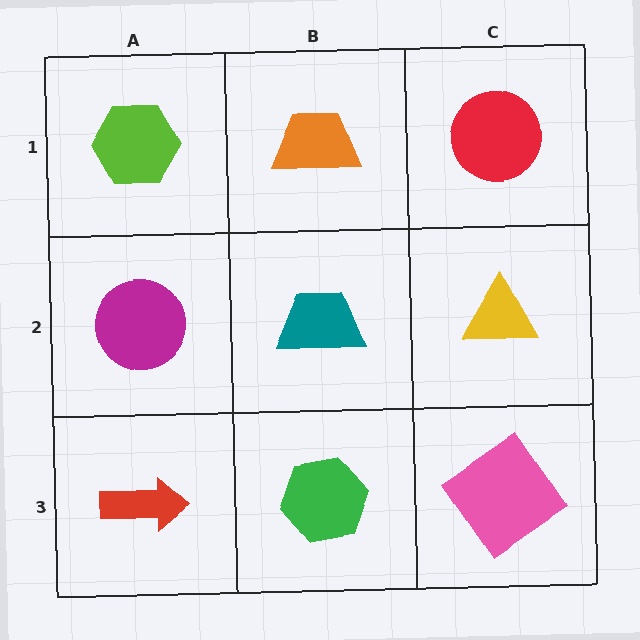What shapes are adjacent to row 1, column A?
A magenta circle (row 2, column A), an orange trapezoid (row 1, column B).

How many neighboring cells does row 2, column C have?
3.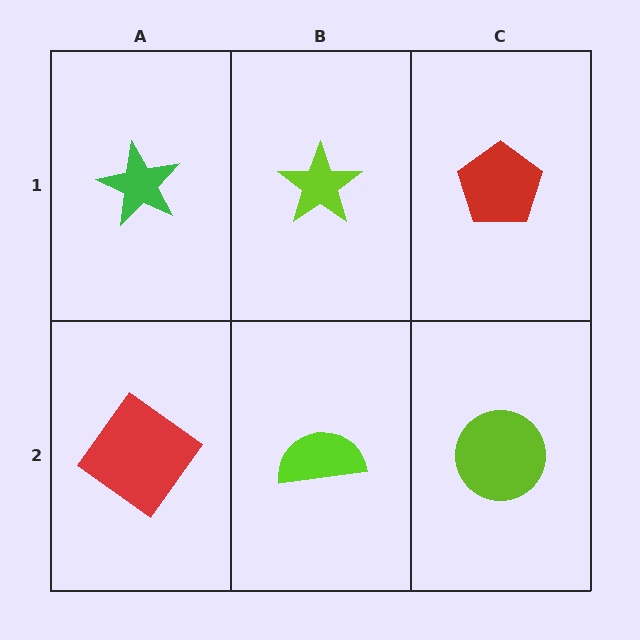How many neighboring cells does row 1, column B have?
3.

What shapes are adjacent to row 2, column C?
A red pentagon (row 1, column C), a lime semicircle (row 2, column B).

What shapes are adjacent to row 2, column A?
A green star (row 1, column A), a lime semicircle (row 2, column B).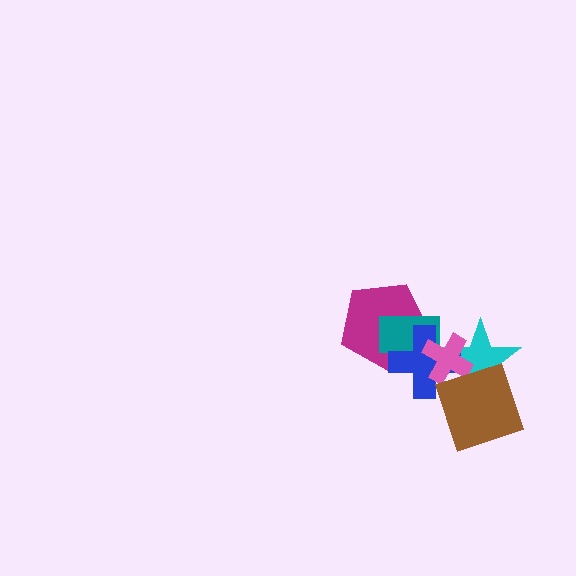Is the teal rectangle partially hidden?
Yes, it is partially covered by another shape.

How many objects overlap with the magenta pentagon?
2 objects overlap with the magenta pentagon.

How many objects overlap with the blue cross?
5 objects overlap with the blue cross.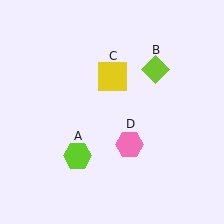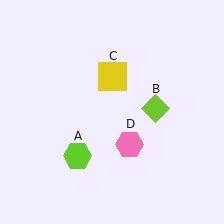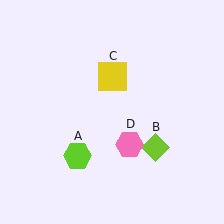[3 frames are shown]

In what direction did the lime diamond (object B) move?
The lime diamond (object B) moved down.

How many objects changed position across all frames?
1 object changed position: lime diamond (object B).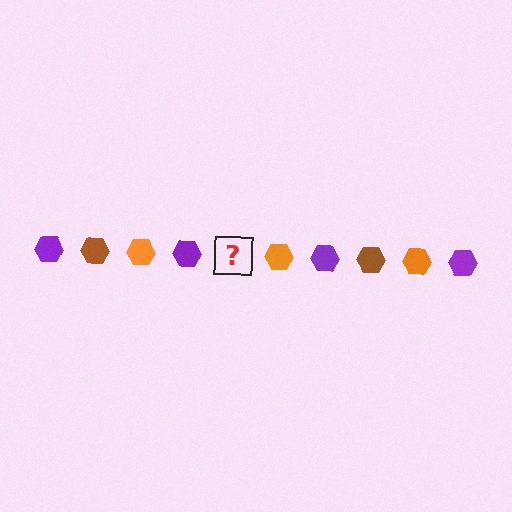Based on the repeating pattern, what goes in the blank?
The blank should be a brown hexagon.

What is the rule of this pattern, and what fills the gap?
The rule is that the pattern cycles through purple, brown, orange hexagons. The gap should be filled with a brown hexagon.